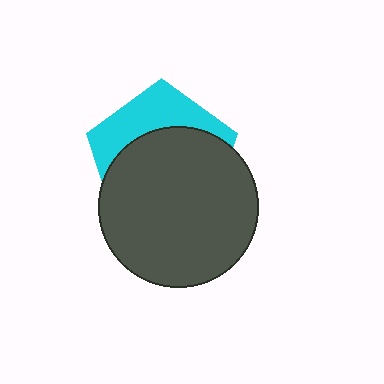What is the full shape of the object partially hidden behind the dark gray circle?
The partially hidden object is a cyan pentagon.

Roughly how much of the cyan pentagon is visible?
A small part of it is visible (roughly 34%).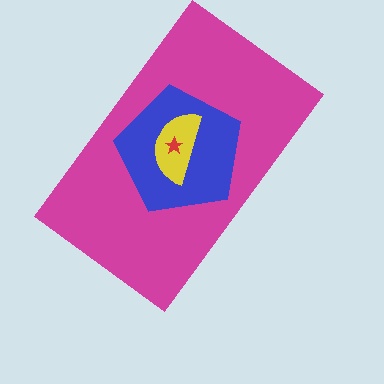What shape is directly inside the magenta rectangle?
The blue pentagon.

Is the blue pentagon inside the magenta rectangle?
Yes.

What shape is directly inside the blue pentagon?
The yellow semicircle.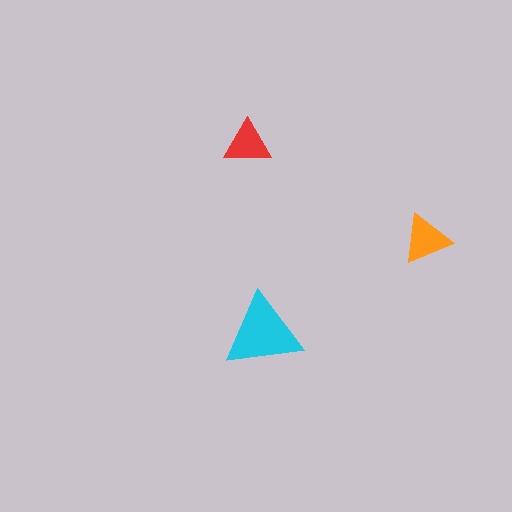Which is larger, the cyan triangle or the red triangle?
The cyan one.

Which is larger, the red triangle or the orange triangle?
The orange one.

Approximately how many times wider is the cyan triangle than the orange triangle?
About 1.5 times wider.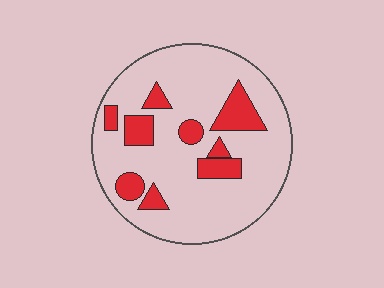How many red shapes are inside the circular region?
9.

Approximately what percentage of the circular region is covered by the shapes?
Approximately 20%.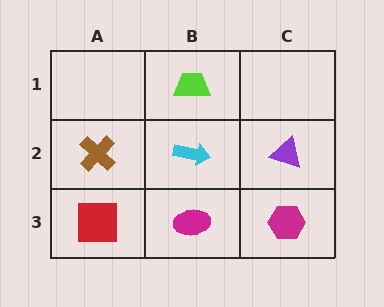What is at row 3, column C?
A magenta hexagon.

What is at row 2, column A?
A brown cross.